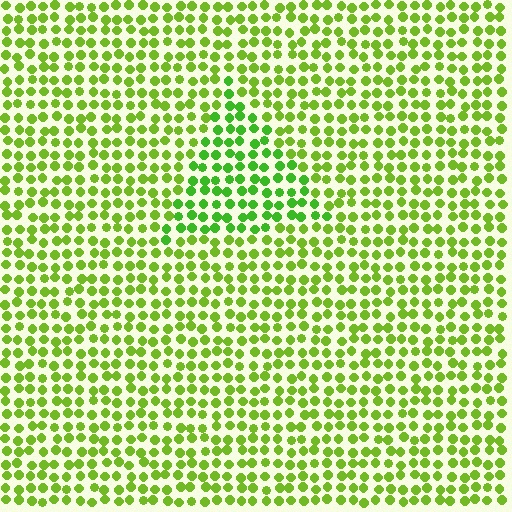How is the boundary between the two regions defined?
The boundary is defined purely by a slight shift in hue (about 22 degrees). Spacing, size, and orientation are identical on both sides.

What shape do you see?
I see a triangle.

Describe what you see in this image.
The image is filled with small lime elements in a uniform arrangement. A triangle-shaped region is visible where the elements are tinted to a slightly different hue, forming a subtle color boundary.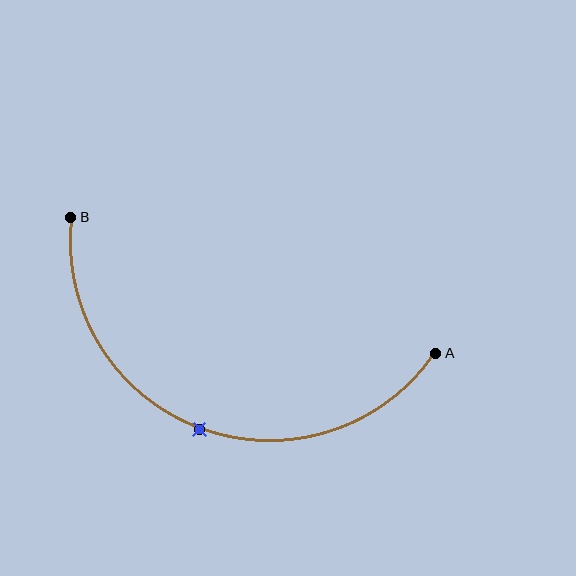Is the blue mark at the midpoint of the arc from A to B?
Yes. The blue mark lies on the arc at equal arc-length from both A and B — it is the arc midpoint.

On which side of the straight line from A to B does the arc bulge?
The arc bulges below the straight line connecting A and B.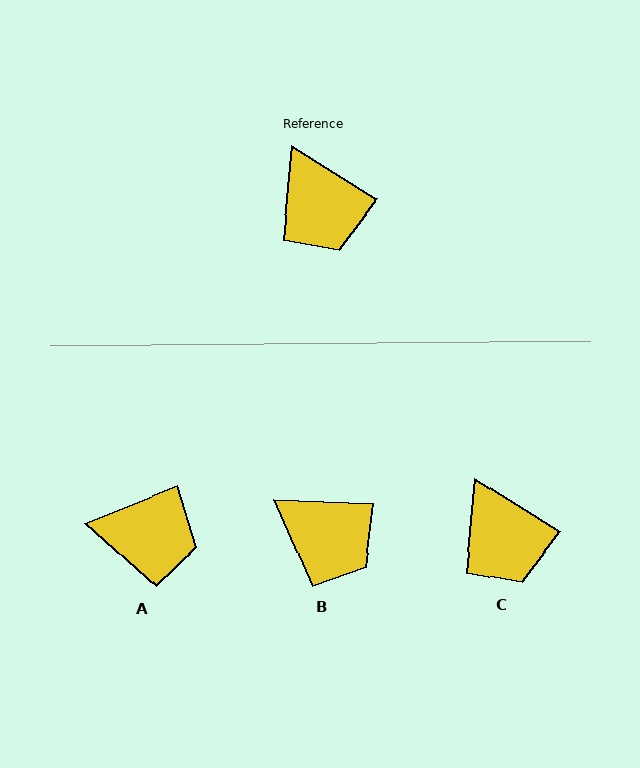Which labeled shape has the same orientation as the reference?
C.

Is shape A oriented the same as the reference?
No, it is off by about 53 degrees.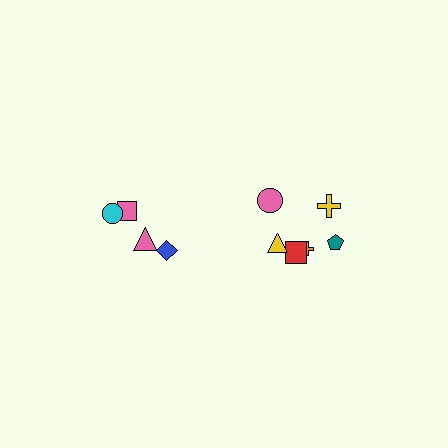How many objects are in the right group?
There are 6 objects.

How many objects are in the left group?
There are 4 objects.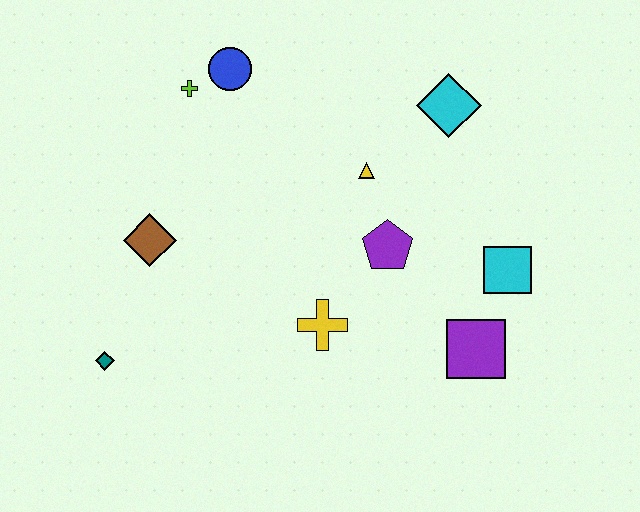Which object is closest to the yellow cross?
The purple pentagon is closest to the yellow cross.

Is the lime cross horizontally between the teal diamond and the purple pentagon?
Yes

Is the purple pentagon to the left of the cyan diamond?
Yes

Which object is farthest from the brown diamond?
The cyan square is farthest from the brown diamond.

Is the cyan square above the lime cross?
No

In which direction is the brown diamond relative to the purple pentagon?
The brown diamond is to the left of the purple pentagon.